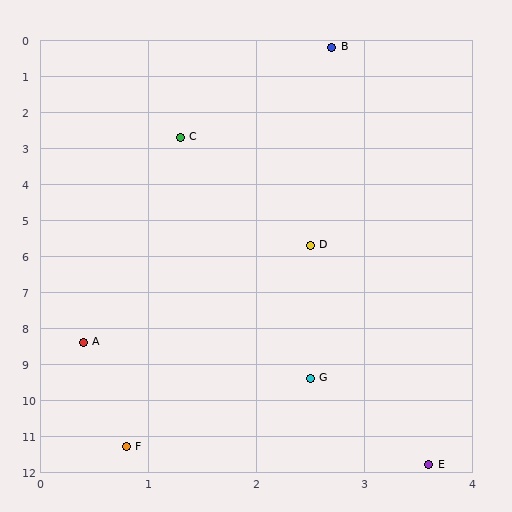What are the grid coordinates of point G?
Point G is at approximately (2.5, 9.4).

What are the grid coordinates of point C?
Point C is at approximately (1.3, 2.7).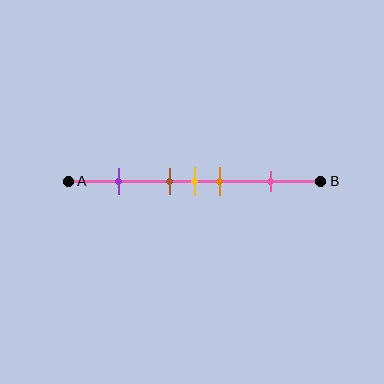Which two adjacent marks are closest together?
The brown and yellow marks are the closest adjacent pair.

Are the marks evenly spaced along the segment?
No, the marks are not evenly spaced.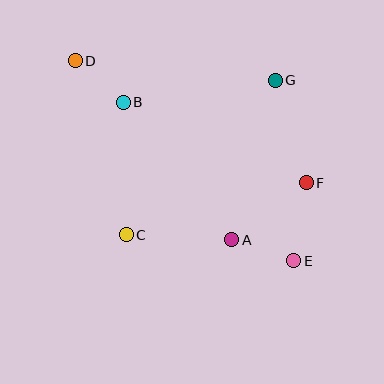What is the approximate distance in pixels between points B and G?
The distance between B and G is approximately 153 pixels.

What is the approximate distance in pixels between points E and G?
The distance between E and G is approximately 182 pixels.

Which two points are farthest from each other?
Points D and E are farthest from each other.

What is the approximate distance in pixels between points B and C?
The distance between B and C is approximately 133 pixels.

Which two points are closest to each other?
Points B and D are closest to each other.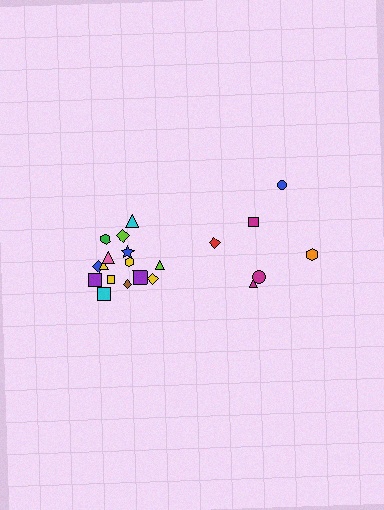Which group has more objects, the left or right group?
The left group.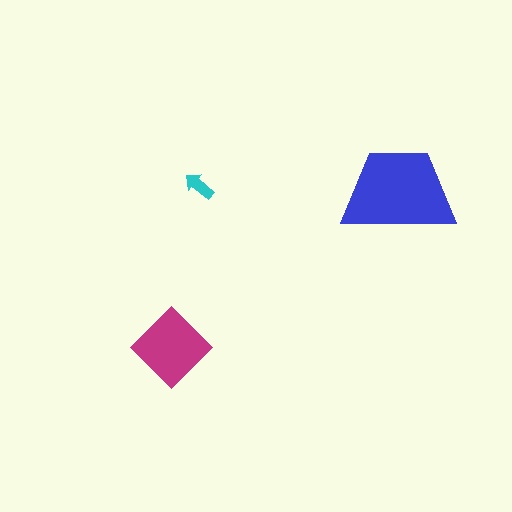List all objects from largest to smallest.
The blue trapezoid, the magenta diamond, the cyan arrow.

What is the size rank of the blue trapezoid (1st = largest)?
1st.